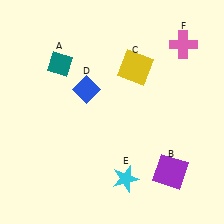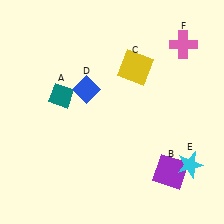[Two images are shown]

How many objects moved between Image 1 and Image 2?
2 objects moved between the two images.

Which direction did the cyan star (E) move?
The cyan star (E) moved right.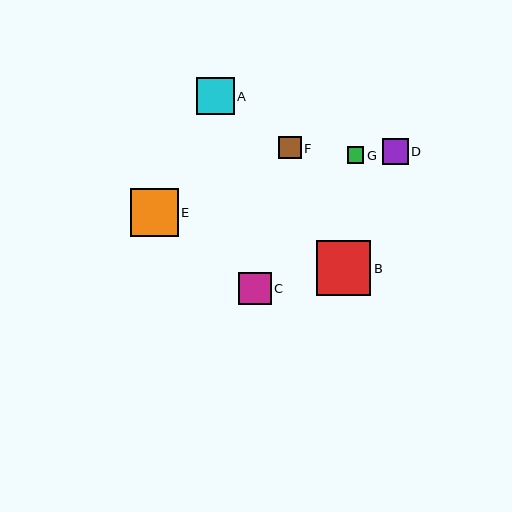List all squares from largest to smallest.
From largest to smallest: B, E, A, C, D, F, G.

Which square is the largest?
Square B is the largest with a size of approximately 54 pixels.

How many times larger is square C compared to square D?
Square C is approximately 1.3 times the size of square D.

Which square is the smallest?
Square G is the smallest with a size of approximately 17 pixels.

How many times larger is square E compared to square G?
Square E is approximately 2.9 times the size of square G.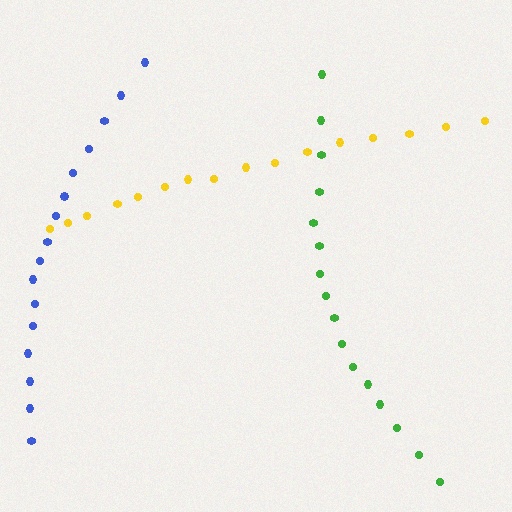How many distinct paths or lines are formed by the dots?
There are 3 distinct paths.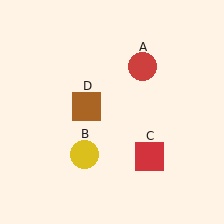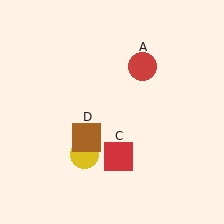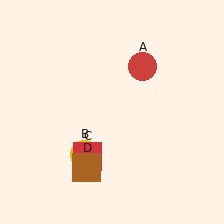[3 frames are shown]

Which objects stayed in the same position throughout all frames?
Red circle (object A) and yellow circle (object B) remained stationary.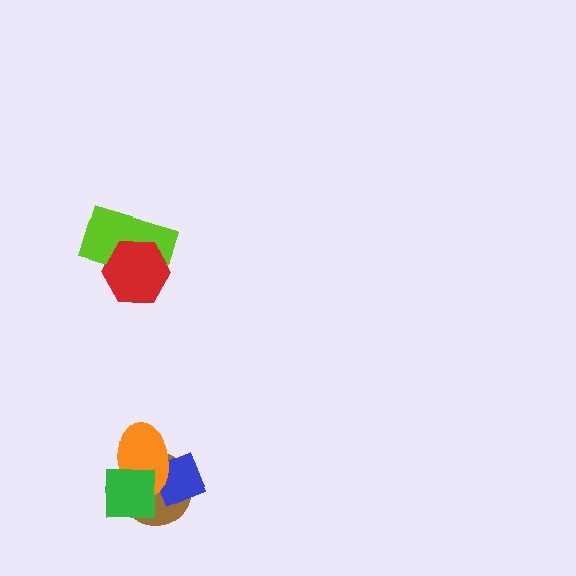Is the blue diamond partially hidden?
Yes, it is partially covered by another shape.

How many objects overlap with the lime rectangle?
1 object overlaps with the lime rectangle.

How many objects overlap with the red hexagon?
1 object overlaps with the red hexagon.